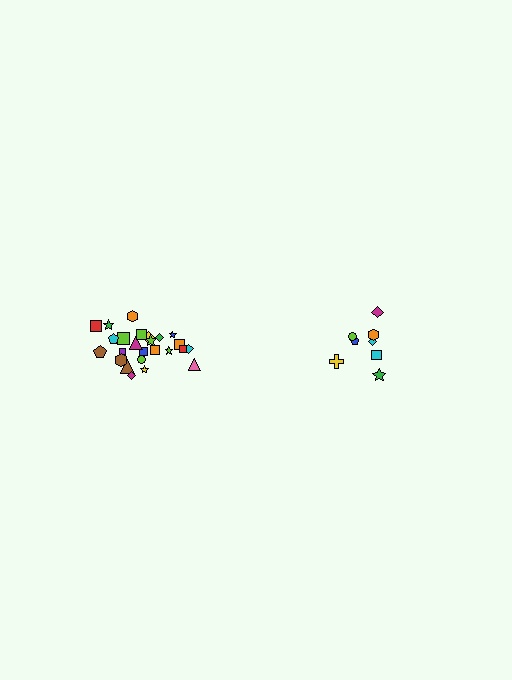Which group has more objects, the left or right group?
The left group.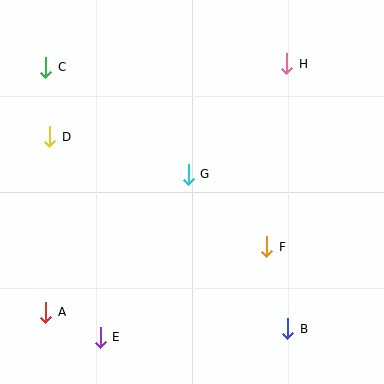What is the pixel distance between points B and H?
The distance between B and H is 265 pixels.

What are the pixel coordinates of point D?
Point D is at (50, 137).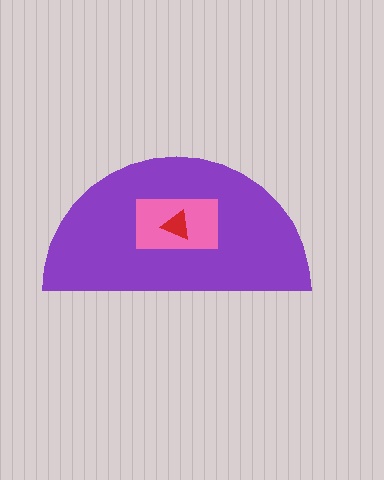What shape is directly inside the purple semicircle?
The pink rectangle.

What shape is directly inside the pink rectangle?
The red triangle.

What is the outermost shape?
The purple semicircle.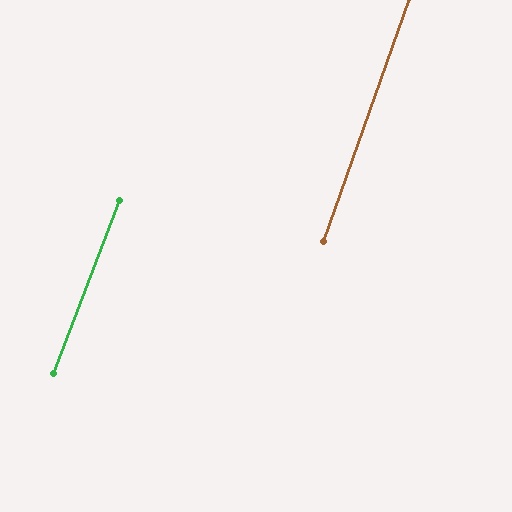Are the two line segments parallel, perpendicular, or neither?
Parallel — their directions differ by only 1.2°.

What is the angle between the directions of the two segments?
Approximately 1 degree.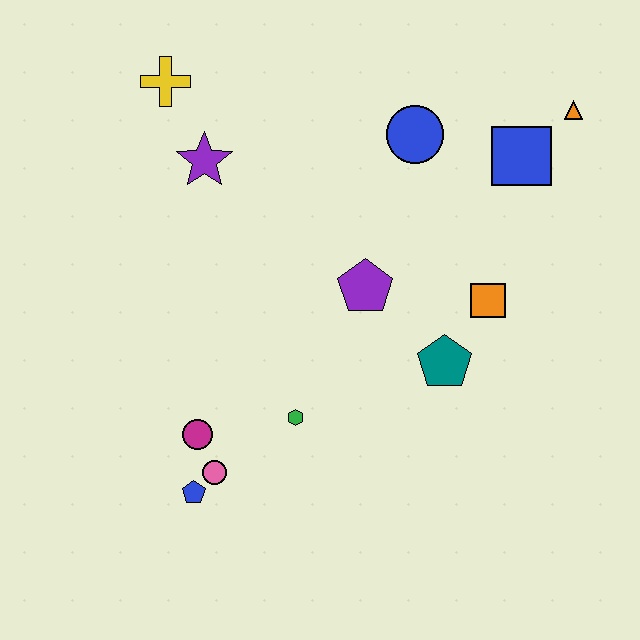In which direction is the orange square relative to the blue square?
The orange square is below the blue square.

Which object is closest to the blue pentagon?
The pink circle is closest to the blue pentagon.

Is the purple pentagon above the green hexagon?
Yes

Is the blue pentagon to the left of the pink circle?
Yes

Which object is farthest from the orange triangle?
The blue pentagon is farthest from the orange triangle.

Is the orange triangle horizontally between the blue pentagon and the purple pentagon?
No